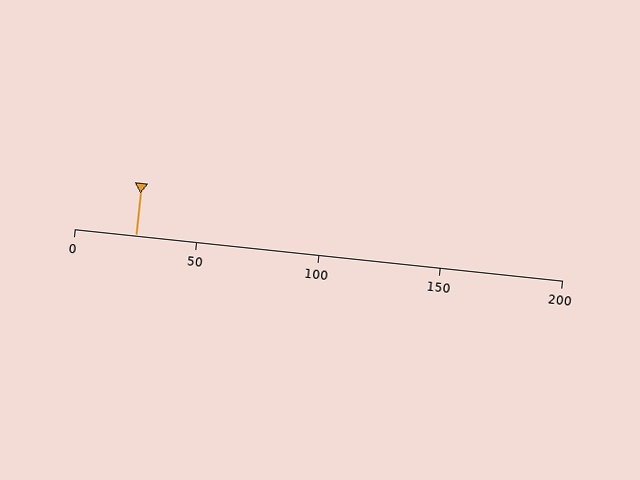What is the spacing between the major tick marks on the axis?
The major ticks are spaced 50 apart.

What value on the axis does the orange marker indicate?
The marker indicates approximately 25.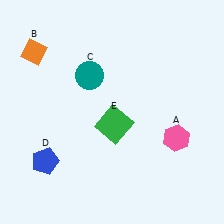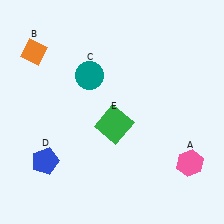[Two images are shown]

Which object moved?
The pink hexagon (A) moved down.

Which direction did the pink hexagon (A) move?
The pink hexagon (A) moved down.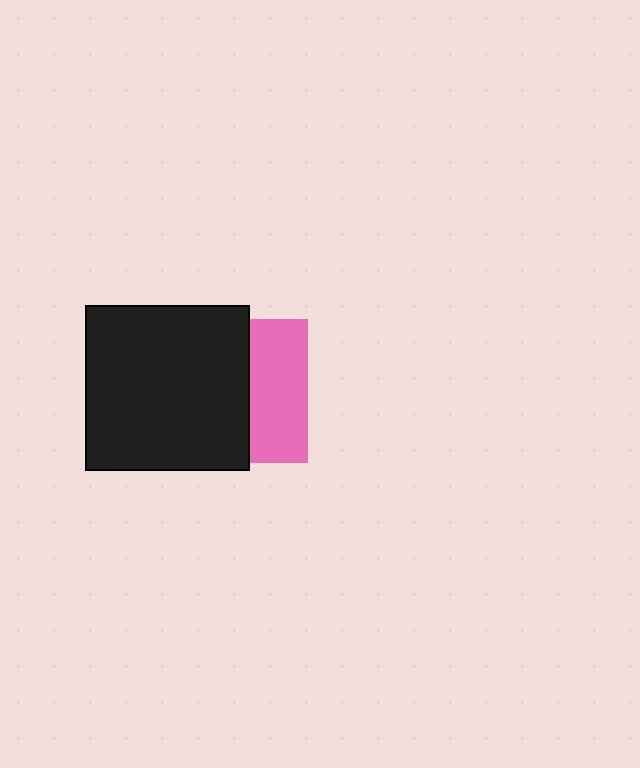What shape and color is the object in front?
The object in front is a black square.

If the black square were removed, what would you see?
You would see the complete pink square.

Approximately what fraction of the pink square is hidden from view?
Roughly 60% of the pink square is hidden behind the black square.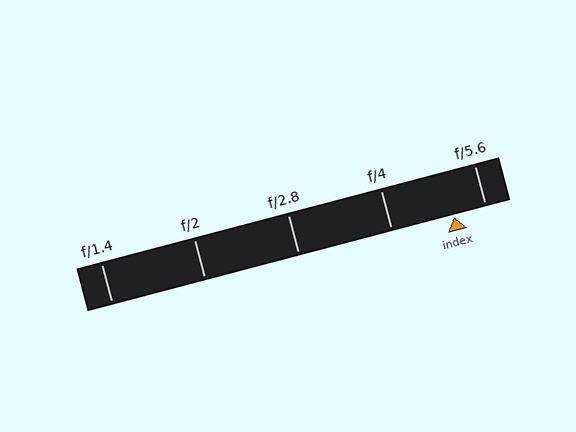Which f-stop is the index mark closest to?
The index mark is closest to f/5.6.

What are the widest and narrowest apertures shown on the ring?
The widest aperture shown is f/1.4 and the narrowest is f/5.6.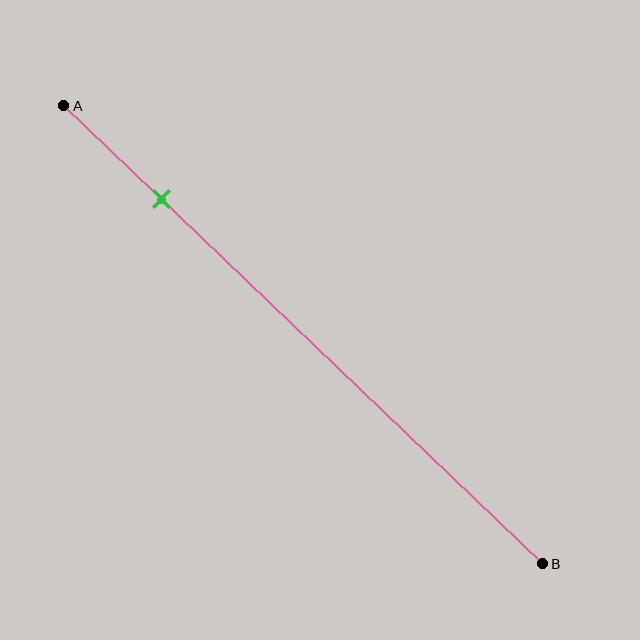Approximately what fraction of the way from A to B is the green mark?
The green mark is approximately 20% of the way from A to B.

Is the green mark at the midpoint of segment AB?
No, the mark is at about 20% from A, not at the 50% midpoint.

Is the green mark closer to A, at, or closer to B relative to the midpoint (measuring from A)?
The green mark is closer to point A than the midpoint of segment AB.